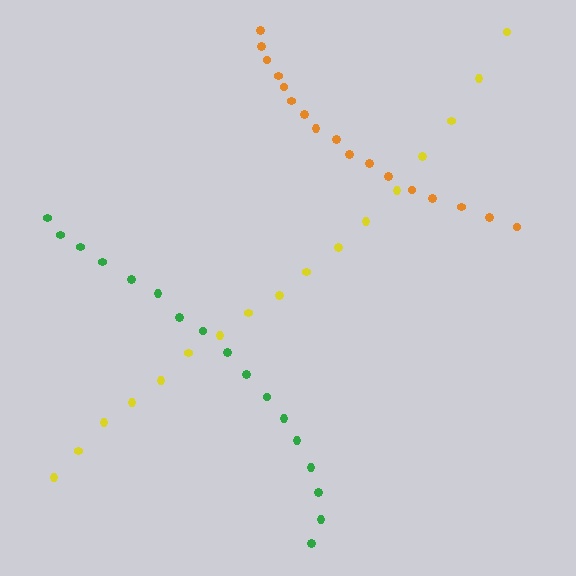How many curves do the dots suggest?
There are 3 distinct paths.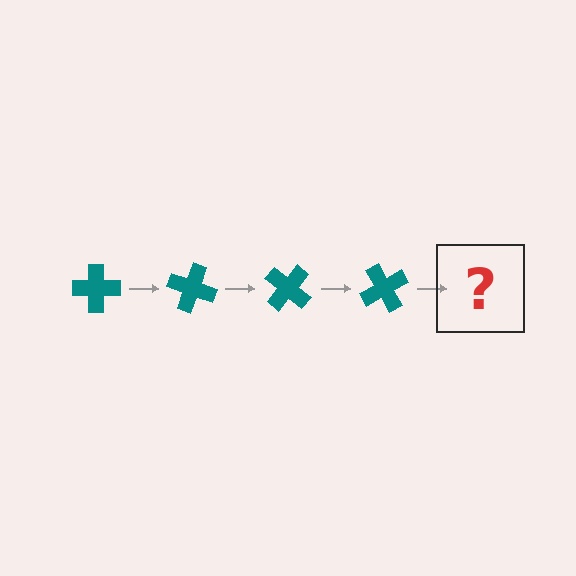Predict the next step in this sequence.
The next step is a teal cross rotated 80 degrees.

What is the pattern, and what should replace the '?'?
The pattern is that the cross rotates 20 degrees each step. The '?' should be a teal cross rotated 80 degrees.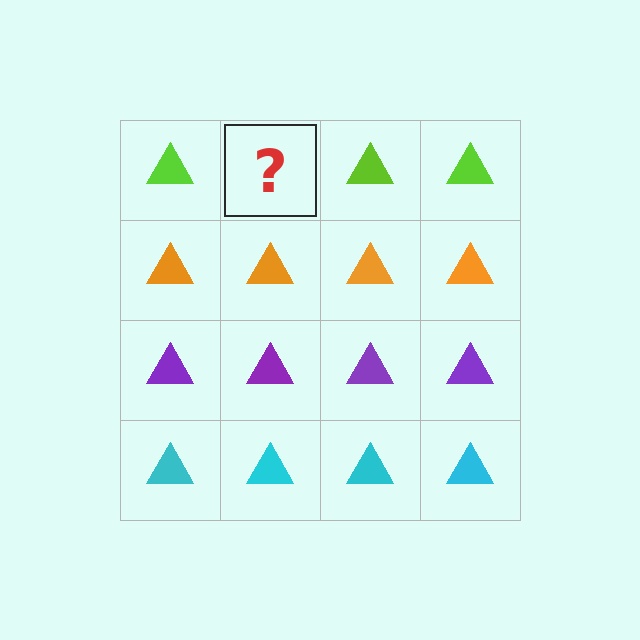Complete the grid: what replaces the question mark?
The question mark should be replaced with a lime triangle.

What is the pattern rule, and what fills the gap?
The rule is that each row has a consistent color. The gap should be filled with a lime triangle.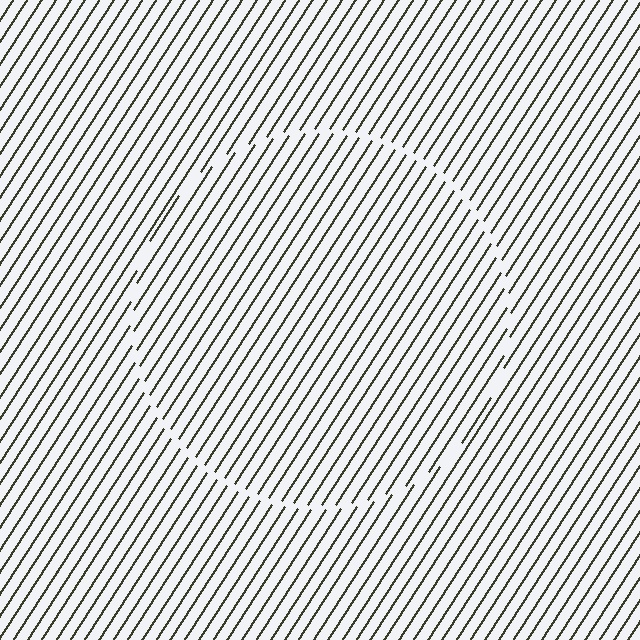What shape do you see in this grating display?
An illusory circle. The interior of the shape contains the same grating, shifted by half a period — the contour is defined by the phase discontinuity where line-ends from the inner and outer gratings abut.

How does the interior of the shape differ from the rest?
The interior of the shape contains the same grating, shifted by half a period — the contour is defined by the phase discontinuity where line-ends from the inner and outer gratings abut.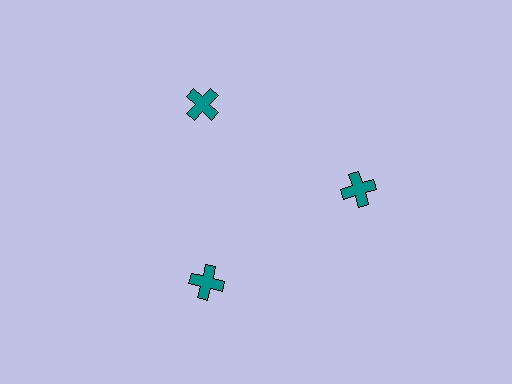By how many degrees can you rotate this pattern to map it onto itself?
The pattern maps onto itself every 120 degrees of rotation.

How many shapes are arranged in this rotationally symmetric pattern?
There are 3 shapes, arranged in 3 groups of 1.